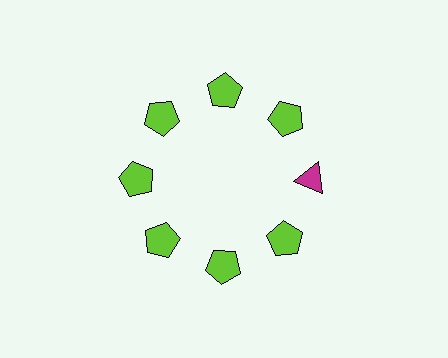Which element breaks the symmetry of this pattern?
The magenta triangle at roughly the 3 o'clock position breaks the symmetry. All other shapes are lime pentagons.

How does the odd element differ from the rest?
It differs in both color (magenta instead of lime) and shape (triangle instead of pentagon).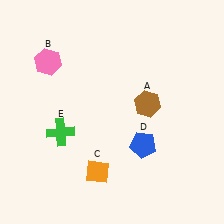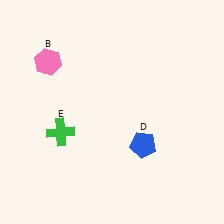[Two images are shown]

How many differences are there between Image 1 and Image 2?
There are 2 differences between the two images.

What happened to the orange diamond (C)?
The orange diamond (C) was removed in Image 2. It was in the bottom-left area of Image 1.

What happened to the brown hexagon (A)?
The brown hexagon (A) was removed in Image 2. It was in the top-right area of Image 1.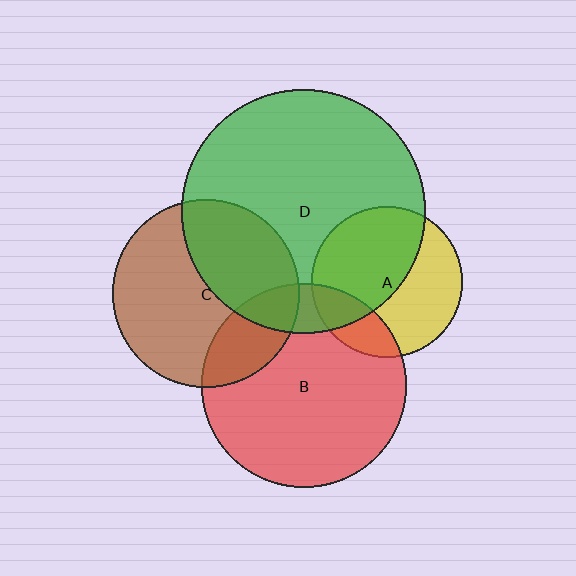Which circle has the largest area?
Circle D (green).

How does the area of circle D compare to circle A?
Approximately 2.6 times.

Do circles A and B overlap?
Yes.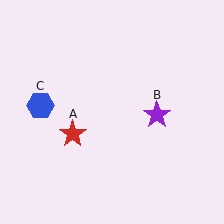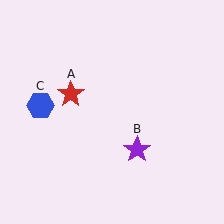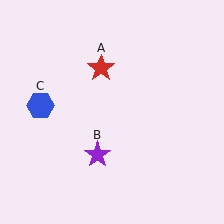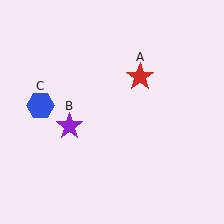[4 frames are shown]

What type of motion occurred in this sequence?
The red star (object A), purple star (object B) rotated clockwise around the center of the scene.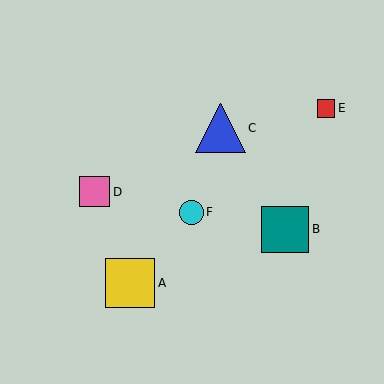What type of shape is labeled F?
Shape F is a cyan circle.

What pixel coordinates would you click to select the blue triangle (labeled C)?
Click at (221, 128) to select the blue triangle C.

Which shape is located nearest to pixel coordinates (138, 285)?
The yellow square (labeled A) at (130, 283) is nearest to that location.